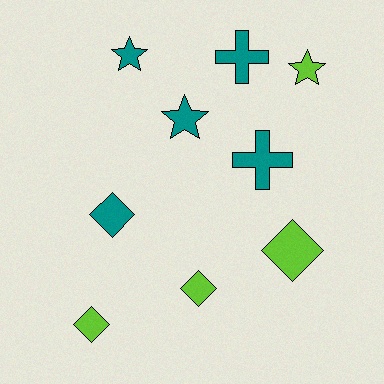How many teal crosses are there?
There are 2 teal crosses.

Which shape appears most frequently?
Diamond, with 4 objects.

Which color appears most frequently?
Teal, with 5 objects.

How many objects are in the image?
There are 9 objects.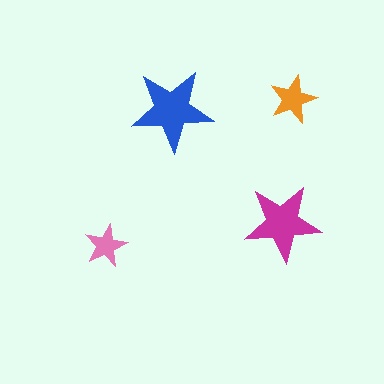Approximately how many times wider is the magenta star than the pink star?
About 2 times wider.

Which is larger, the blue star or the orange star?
The blue one.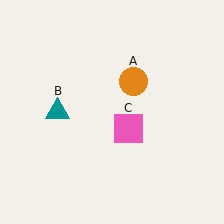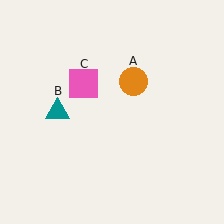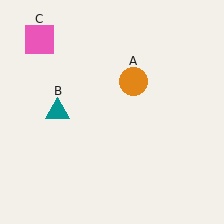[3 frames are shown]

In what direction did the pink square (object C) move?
The pink square (object C) moved up and to the left.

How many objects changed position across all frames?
1 object changed position: pink square (object C).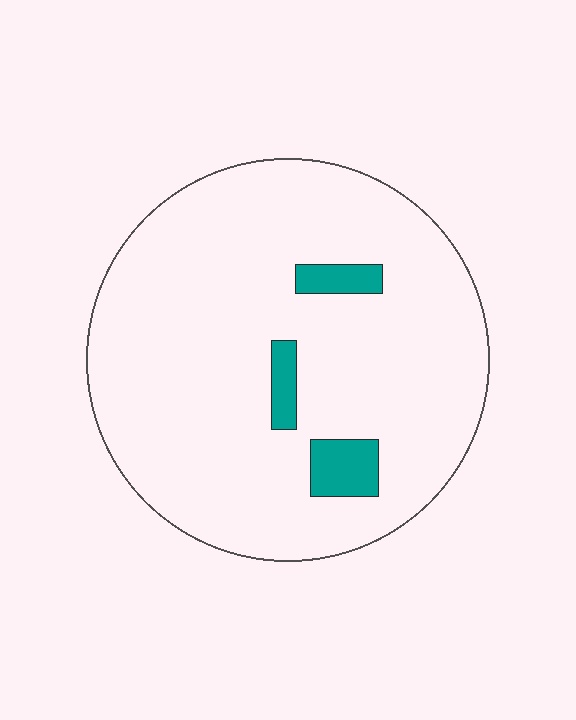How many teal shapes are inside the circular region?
3.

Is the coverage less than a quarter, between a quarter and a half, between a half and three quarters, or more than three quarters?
Less than a quarter.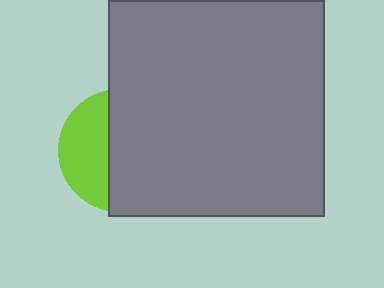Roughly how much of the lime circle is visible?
A small part of it is visible (roughly 38%).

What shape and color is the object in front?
The object in front is a gray square.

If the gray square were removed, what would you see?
You would see the complete lime circle.